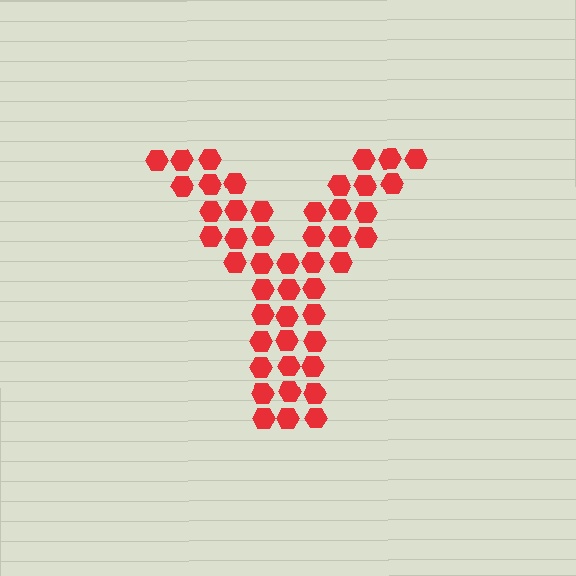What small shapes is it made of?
It is made of small hexagons.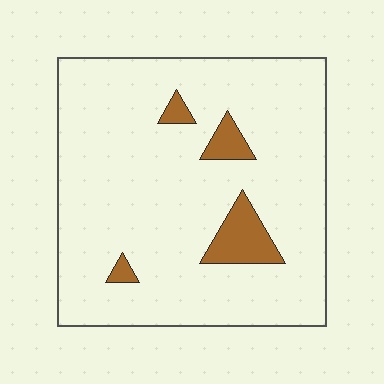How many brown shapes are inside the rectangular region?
4.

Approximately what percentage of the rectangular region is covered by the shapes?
Approximately 10%.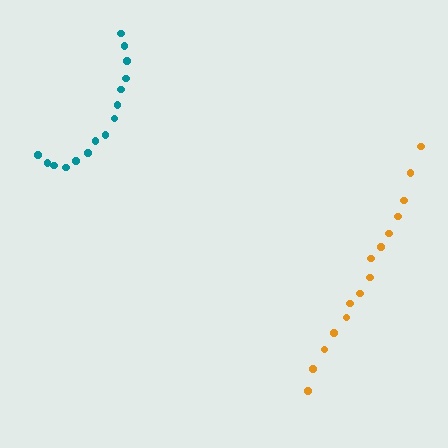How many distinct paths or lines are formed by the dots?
There are 2 distinct paths.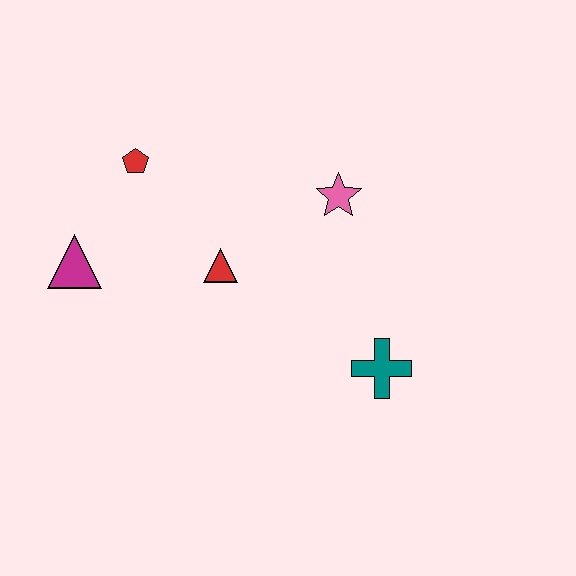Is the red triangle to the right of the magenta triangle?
Yes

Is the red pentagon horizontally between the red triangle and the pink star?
No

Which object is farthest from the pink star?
The magenta triangle is farthest from the pink star.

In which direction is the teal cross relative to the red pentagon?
The teal cross is to the right of the red pentagon.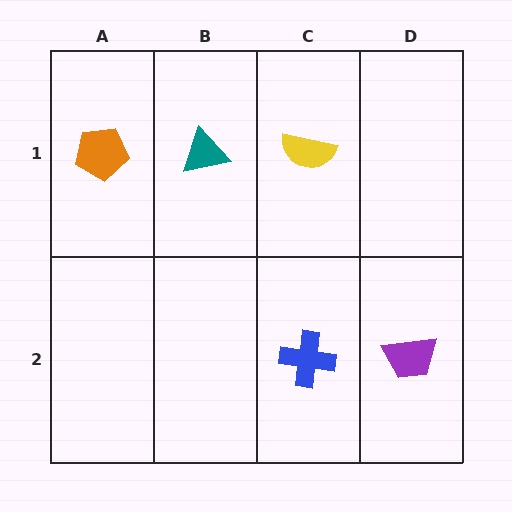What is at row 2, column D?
A purple trapezoid.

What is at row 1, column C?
A yellow semicircle.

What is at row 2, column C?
A blue cross.